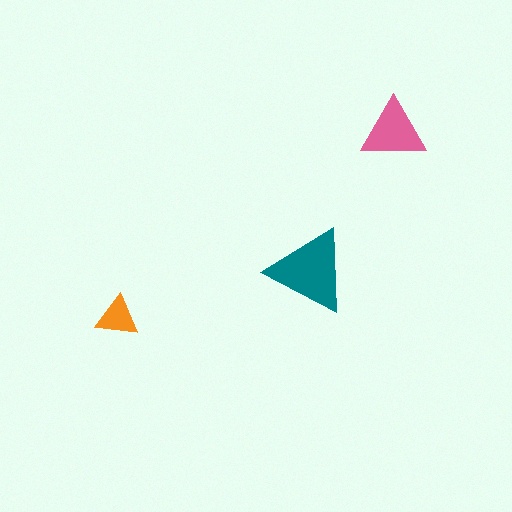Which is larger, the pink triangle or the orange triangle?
The pink one.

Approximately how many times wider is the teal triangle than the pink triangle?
About 1.5 times wider.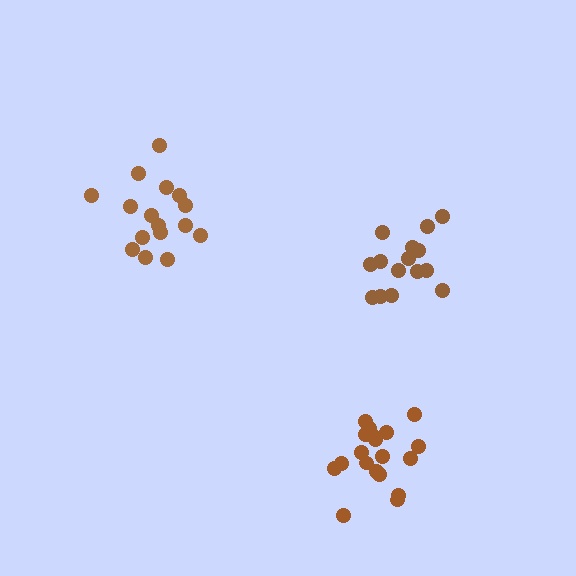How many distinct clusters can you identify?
There are 3 distinct clusters.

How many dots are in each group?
Group 1: 19 dots, Group 2: 16 dots, Group 3: 15 dots (50 total).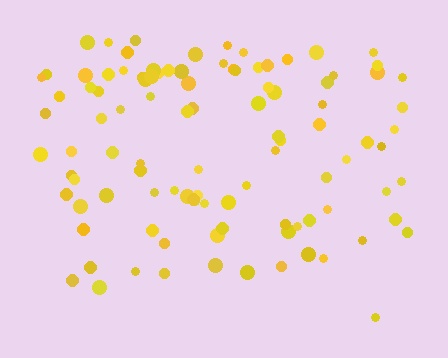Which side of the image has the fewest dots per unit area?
The bottom.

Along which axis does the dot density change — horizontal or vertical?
Vertical.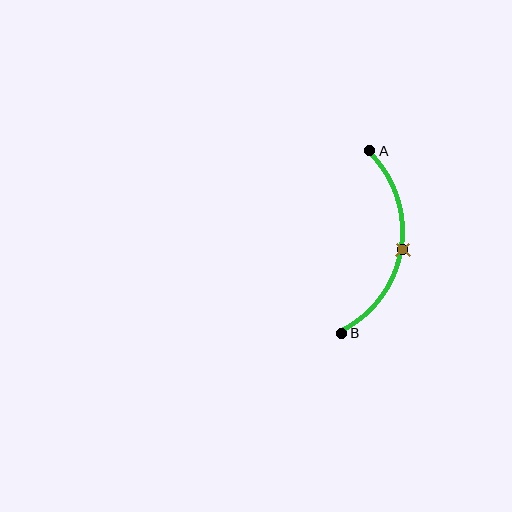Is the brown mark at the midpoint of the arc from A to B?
Yes. The brown mark lies on the arc at equal arc-length from both A and B — it is the arc midpoint.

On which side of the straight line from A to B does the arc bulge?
The arc bulges to the right of the straight line connecting A and B.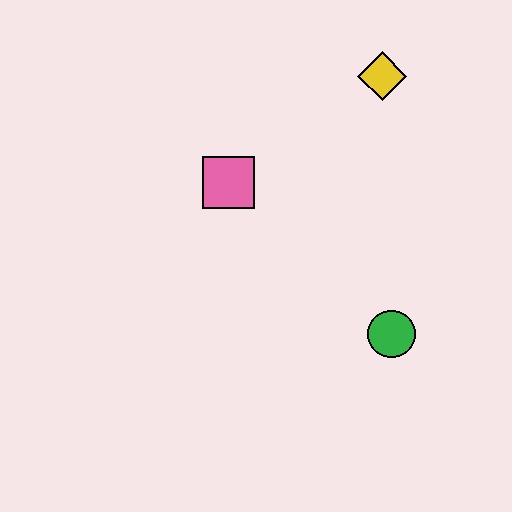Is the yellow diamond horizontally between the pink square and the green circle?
Yes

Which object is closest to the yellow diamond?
The pink square is closest to the yellow diamond.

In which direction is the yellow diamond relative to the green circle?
The yellow diamond is above the green circle.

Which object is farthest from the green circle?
The yellow diamond is farthest from the green circle.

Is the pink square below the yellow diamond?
Yes